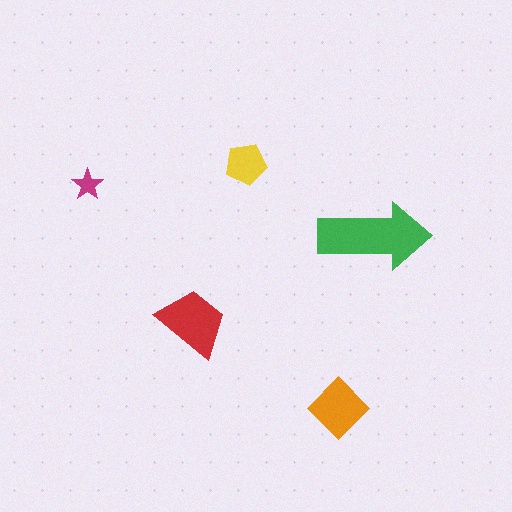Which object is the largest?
The green arrow.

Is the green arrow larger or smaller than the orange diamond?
Larger.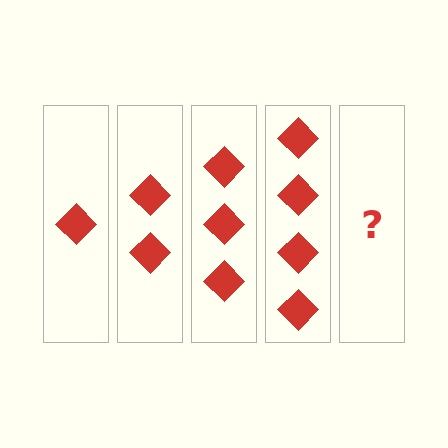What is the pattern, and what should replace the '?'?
The pattern is that each step adds one more diamond. The '?' should be 5 diamonds.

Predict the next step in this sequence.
The next step is 5 diamonds.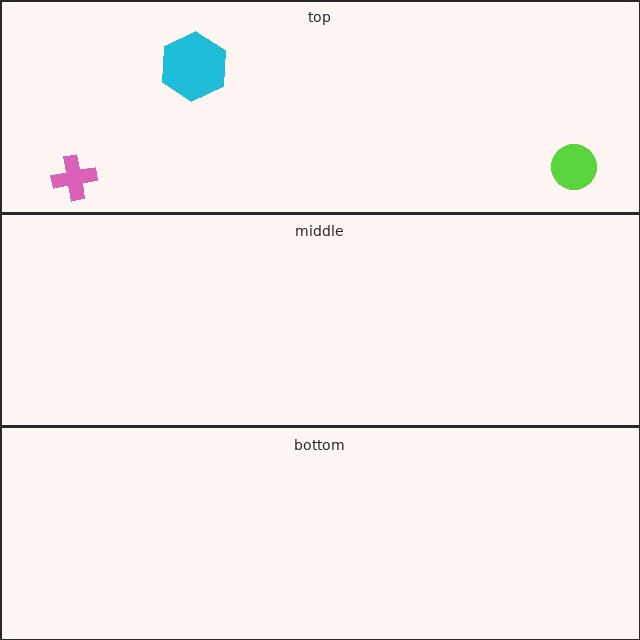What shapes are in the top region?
The pink cross, the lime circle, the cyan hexagon.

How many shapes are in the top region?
3.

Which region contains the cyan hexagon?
The top region.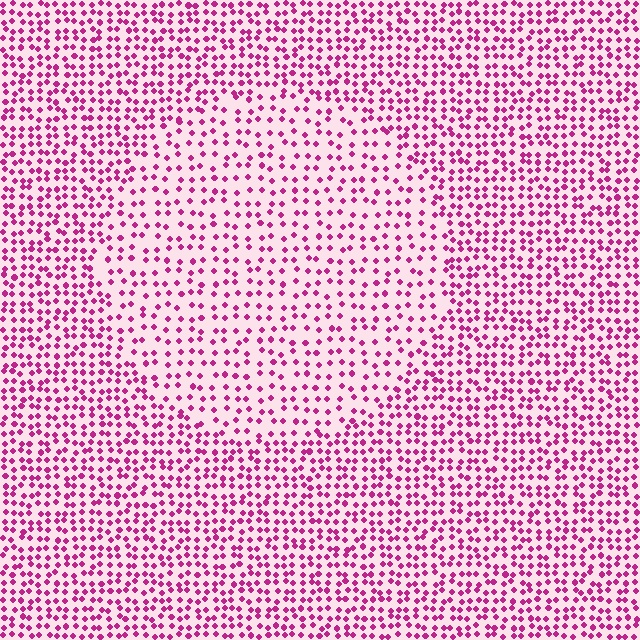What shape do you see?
I see a circle.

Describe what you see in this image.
The image contains small magenta elements arranged at two different densities. A circle-shaped region is visible where the elements are less densely packed than the surrounding area.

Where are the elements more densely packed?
The elements are more densely packed outside the circle boundary.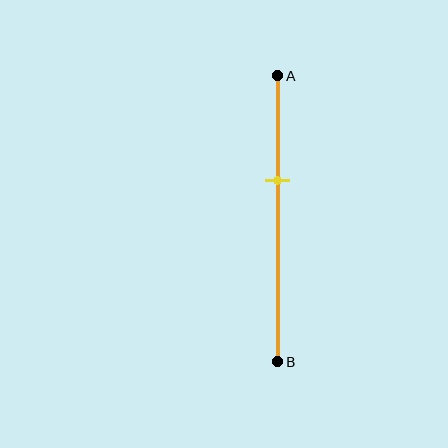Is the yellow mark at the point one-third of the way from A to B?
No, the mark is at about 35% from A, not at the 33% one-third point.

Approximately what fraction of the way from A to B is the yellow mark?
The yellow mark is approximately 35% of the way from A to B.